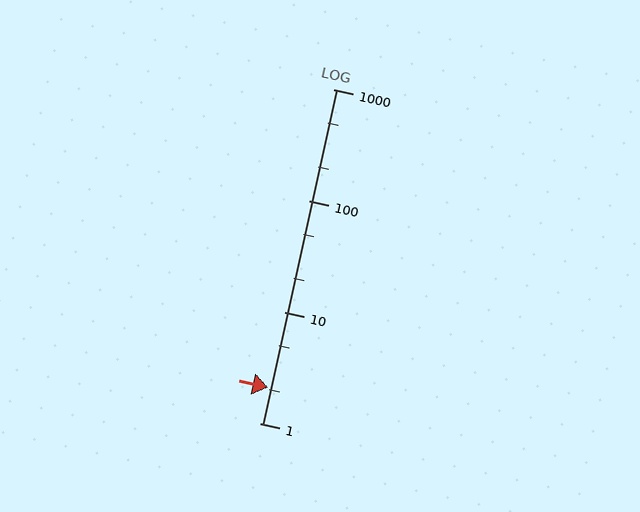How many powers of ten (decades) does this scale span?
The scale spans 3 decades, from 1 to 1000.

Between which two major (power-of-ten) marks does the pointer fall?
The pointer is between 1 and 10.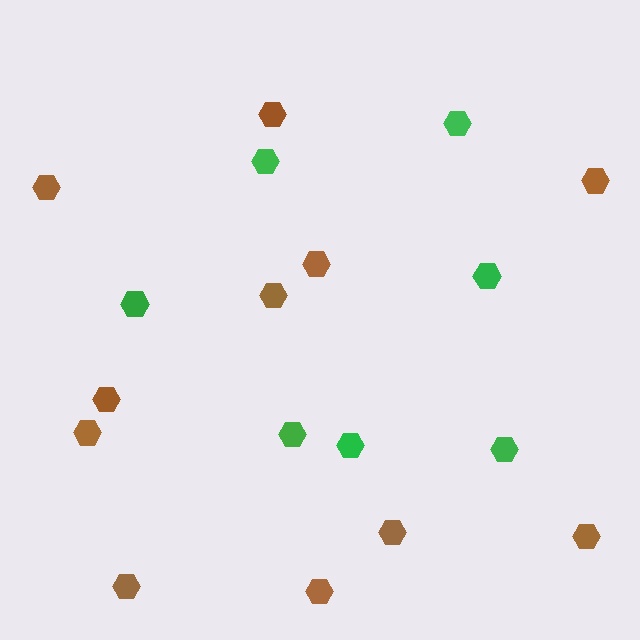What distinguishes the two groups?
There are 2 groups: one group of green hexagons (7) and one group of brown hexagons (11).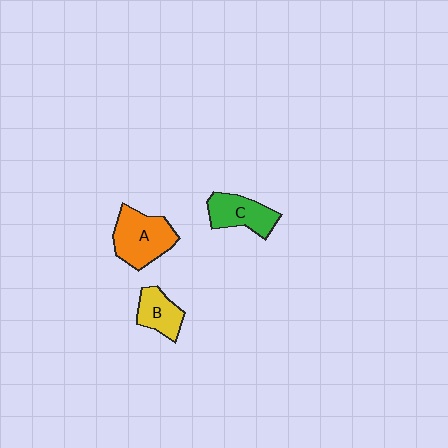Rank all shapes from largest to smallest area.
From largest to smallest: A (orange), C (green), B (yellow).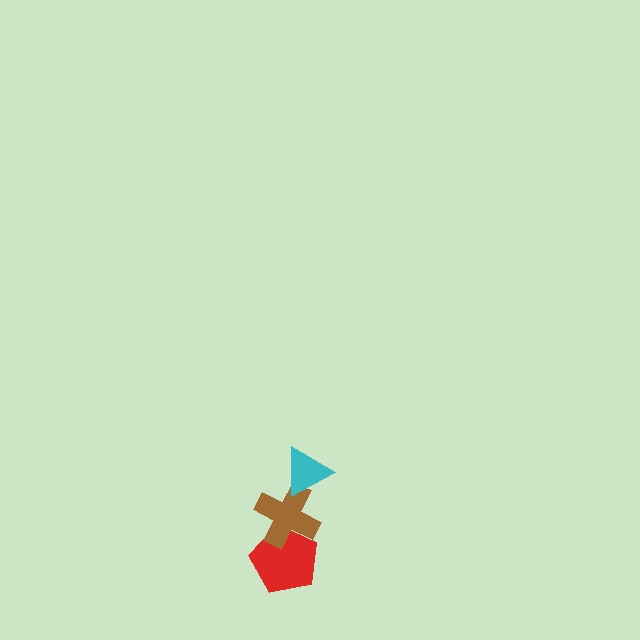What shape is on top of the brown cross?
The cyan triangle is on top of the brown cross.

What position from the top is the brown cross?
The brown cross is 2nd from the top.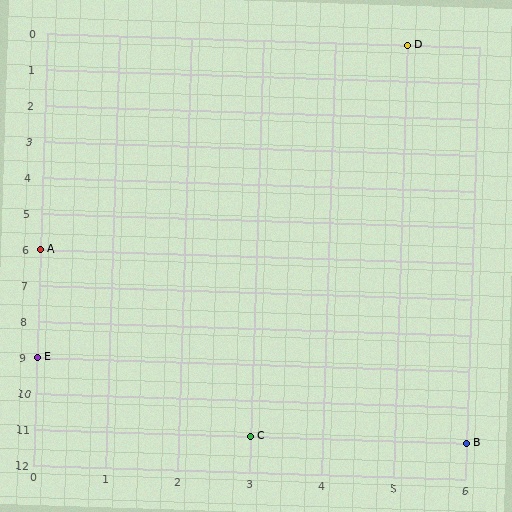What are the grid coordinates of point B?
Point B is at grid coordinates (6, 11).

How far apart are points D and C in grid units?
Points D and C are 2 columns and 11 rows apart (about 11.2 grid units diagonally).